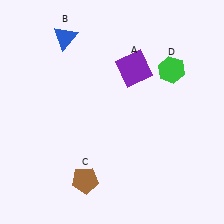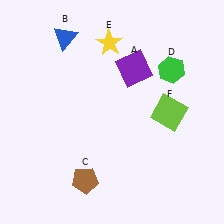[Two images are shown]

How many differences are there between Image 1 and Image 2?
There are 2 differences between the two images.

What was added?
A yellow star (E), a lime square (F) were added in Image 2.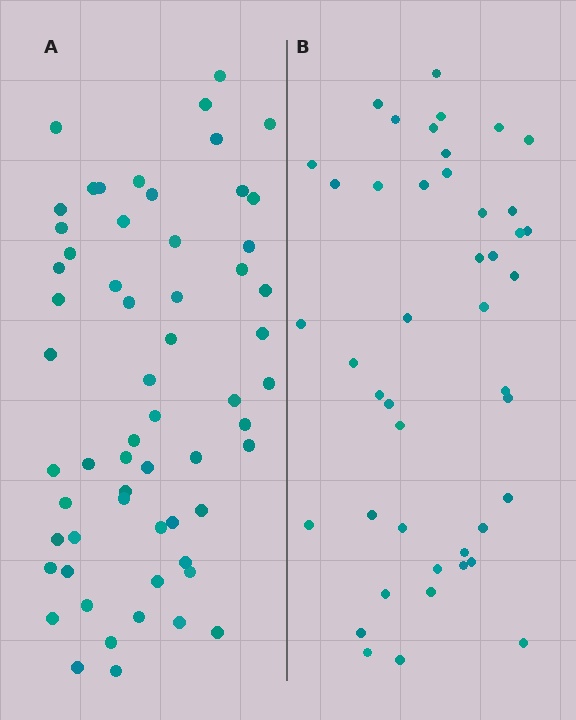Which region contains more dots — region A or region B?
Region A (the left region) has more dots.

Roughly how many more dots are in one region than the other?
Region A has approximately 15 more dots than region B.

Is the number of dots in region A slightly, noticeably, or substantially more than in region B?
Region A has noticeably more, but not dramatically so. The ratio is roughly 1.4 to 1.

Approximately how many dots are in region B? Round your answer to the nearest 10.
About 40 dots. (The exact count is 44, which rounds to 40.)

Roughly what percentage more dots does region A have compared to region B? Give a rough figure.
About 35% more.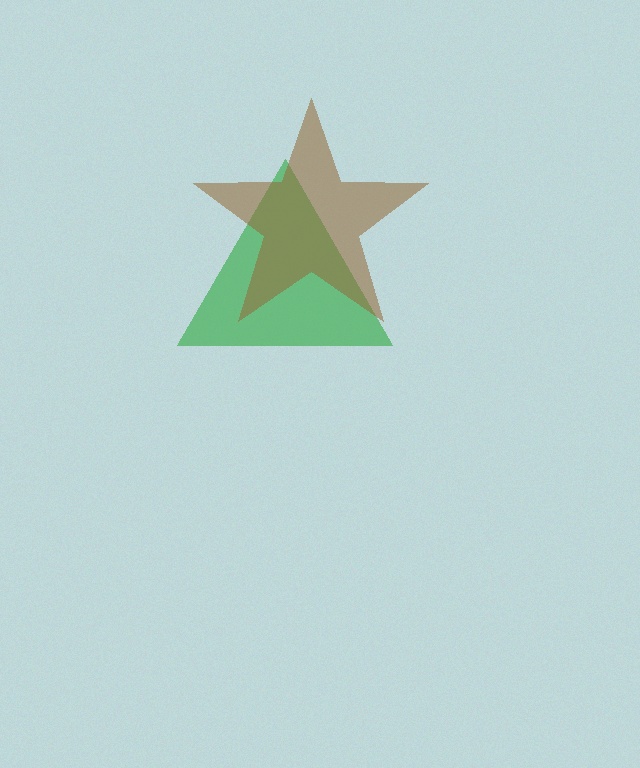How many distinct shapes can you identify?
There are 2 distinct shapes: a green triangle, a brown star.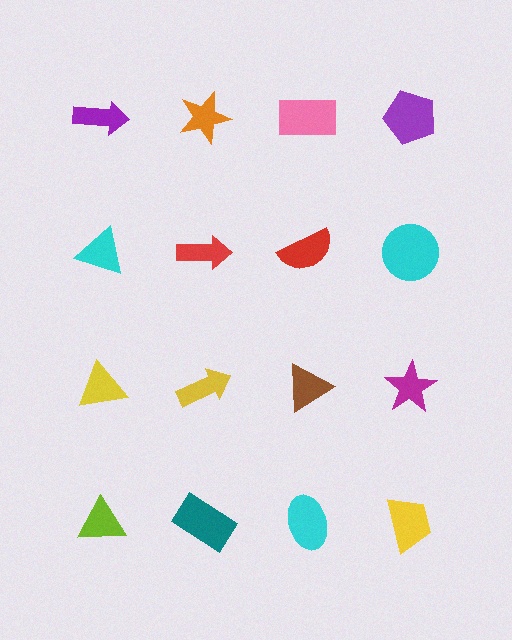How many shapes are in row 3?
4 shapes.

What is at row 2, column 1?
A cyan triangle.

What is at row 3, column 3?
A brown triangle.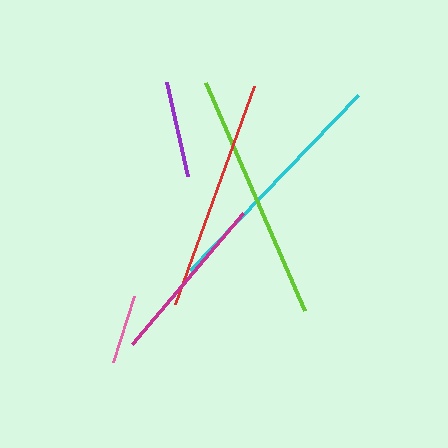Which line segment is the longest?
The lime line is the longest at approximately 248 pixels.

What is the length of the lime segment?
The lime segment is approximately 248 pixels long.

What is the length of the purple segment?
The purple segment is approximately 97 pixels long.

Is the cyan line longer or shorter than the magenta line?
The cyan line is longer than the magenta line.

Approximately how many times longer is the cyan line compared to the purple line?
The cyan line is approximately 2.5 times the length of the purple line.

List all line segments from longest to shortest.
From longest to shortest: lime, cyan, red, magenta, purple, pink.